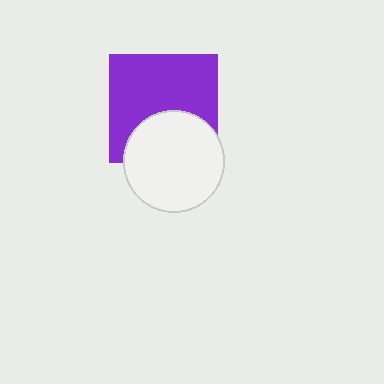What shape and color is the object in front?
The object in front is a white circle.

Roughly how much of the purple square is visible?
About half of it is visible (roughly 65%).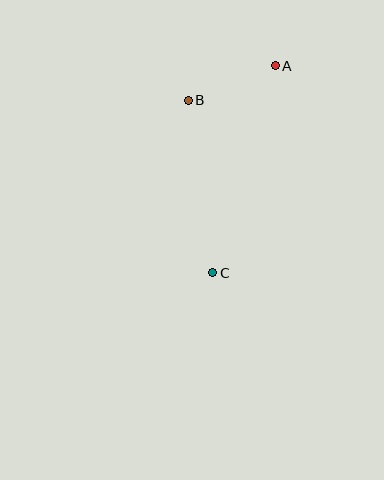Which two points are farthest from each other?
Points A and C are farthest from each other.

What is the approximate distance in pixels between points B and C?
The distance between B and C is approximately 174 pixels.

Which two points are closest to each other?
Points A and B are closest to each other.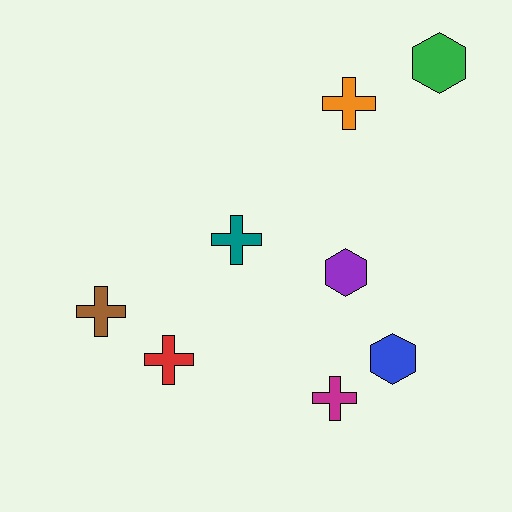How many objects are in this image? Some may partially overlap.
There are 8 objects.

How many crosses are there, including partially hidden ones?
There are 5 crosses.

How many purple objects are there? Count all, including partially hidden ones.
There is 1 purple object.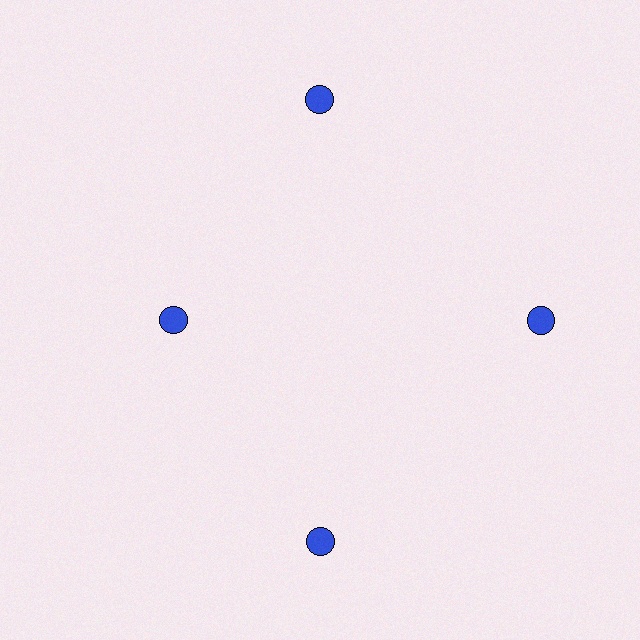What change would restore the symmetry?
The symmetry would be restored by moving it outward, back onto the ring so that all 4 circles sit at equal angles and equal distance from the center.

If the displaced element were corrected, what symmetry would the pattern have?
It would have 4-fold rotational symmetry — the pattern would map onto itself every 90 degrees.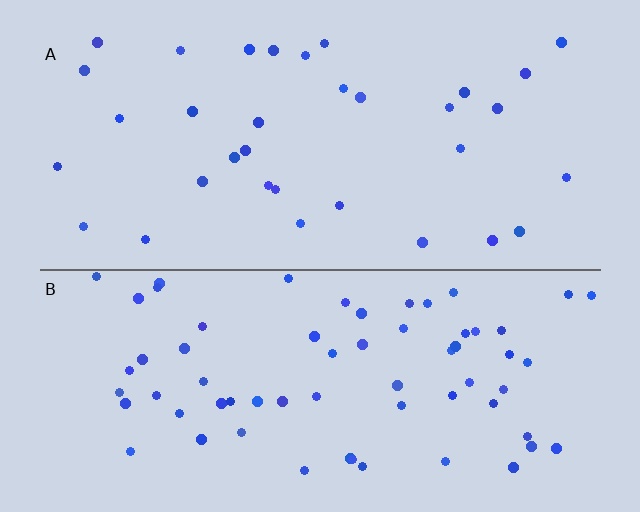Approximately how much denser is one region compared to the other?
Approximately 2.0× — region B over region A.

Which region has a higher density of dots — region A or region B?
B (the bottom).